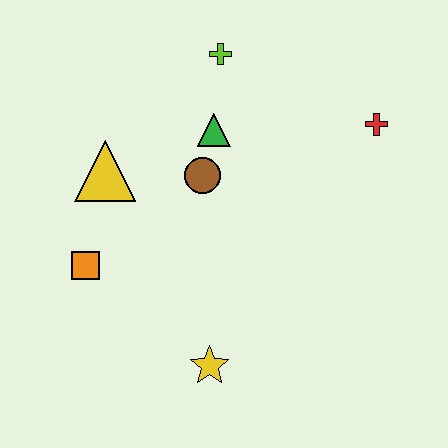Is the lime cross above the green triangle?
Yes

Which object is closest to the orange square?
The yellow triangle is closest to the orange square.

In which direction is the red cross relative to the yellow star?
The red cross is above the yellow star.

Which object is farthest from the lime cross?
The yellow star is farthest from the lime cross.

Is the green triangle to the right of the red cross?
No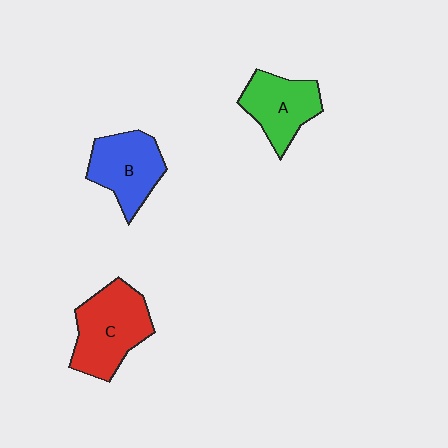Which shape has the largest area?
Shape C (red).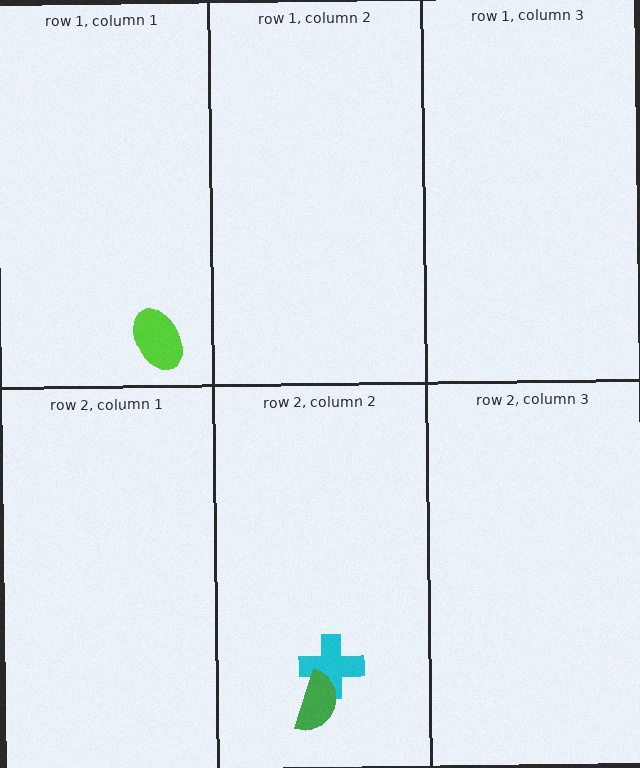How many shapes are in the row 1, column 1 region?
1.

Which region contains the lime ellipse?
The row 1, column 1 region.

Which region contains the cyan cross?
The row 2, column 2 region.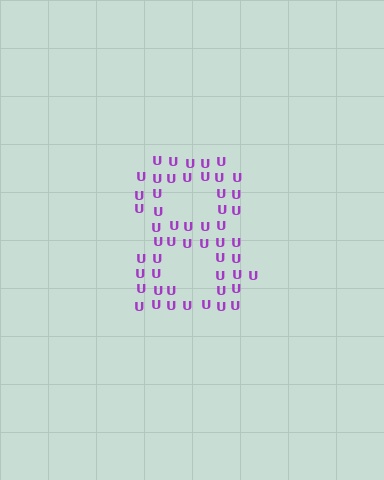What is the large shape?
The large shape is the digit 8.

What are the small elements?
The small elements are letter U's.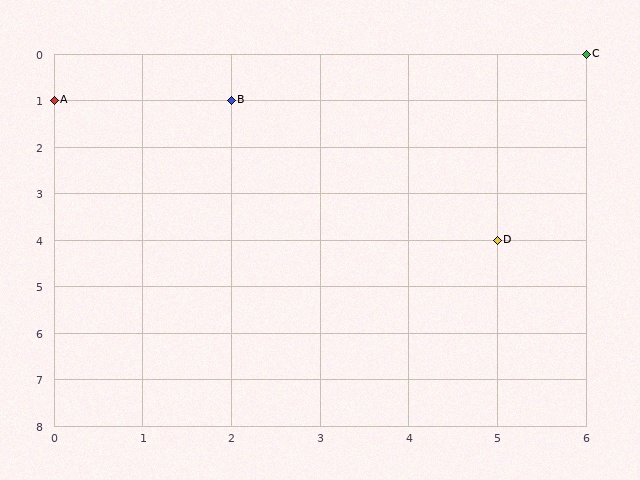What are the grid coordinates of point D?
Point D is at grid coordinates (5, 4).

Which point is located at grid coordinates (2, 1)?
Point B is at (2, 1).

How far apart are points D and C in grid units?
Points D and C are 1 column and 4 rows apart (about 4.1 grid units diagonally).